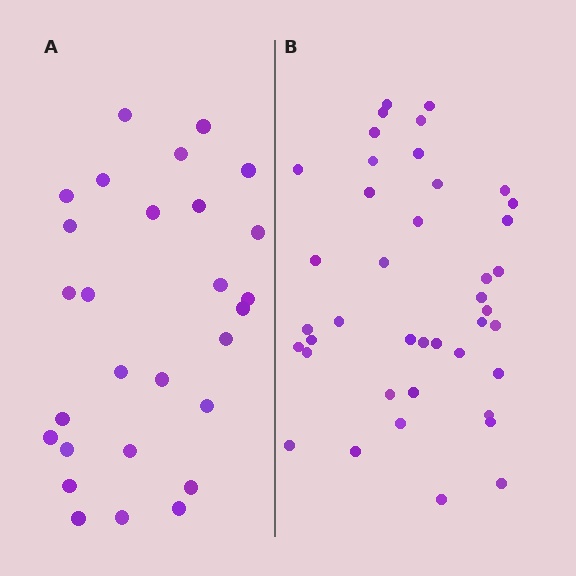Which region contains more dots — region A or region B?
Region B (the right region) has more dots.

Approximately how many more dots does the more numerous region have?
Region B has approximately 15 more dots than region A.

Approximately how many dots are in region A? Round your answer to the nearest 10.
About 30 dots. (The exact count is 28, which rounds to 30.)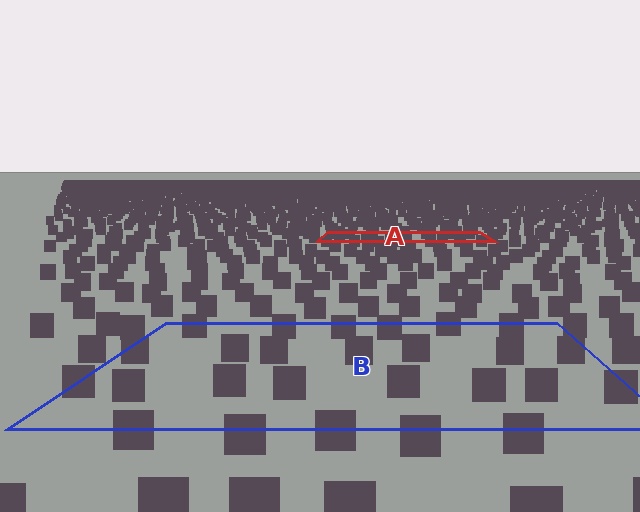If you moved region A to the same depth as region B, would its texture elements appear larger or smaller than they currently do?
They would appear larger. At a closer depth, the same texture elements are projected at a bigger on-screen size.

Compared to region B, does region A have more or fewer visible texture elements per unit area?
Region A has more texture elements per unit area — they are packed more densely because it is farther away.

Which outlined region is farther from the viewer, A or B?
Region A is farther from the viewer — the texture elements inside it appear smaller and more densely packed.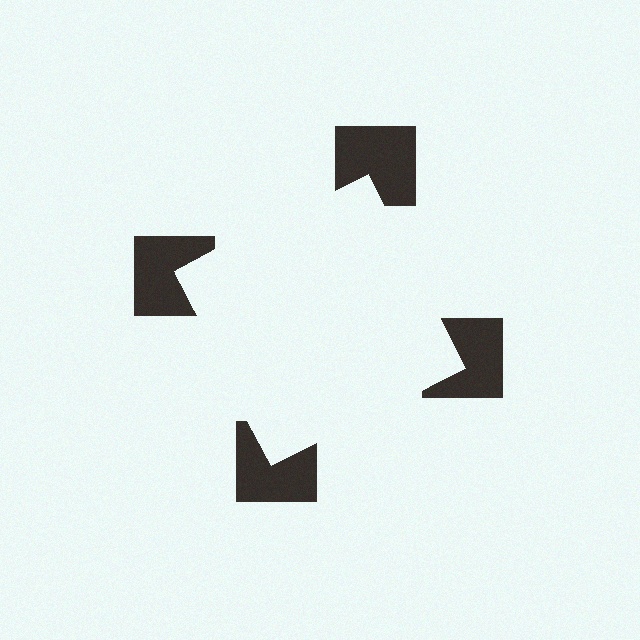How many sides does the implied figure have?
4 sides.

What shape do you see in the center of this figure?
An illusory square — its edges are inferred from the aligned wedge cuts in the notched squares, not physically drawn.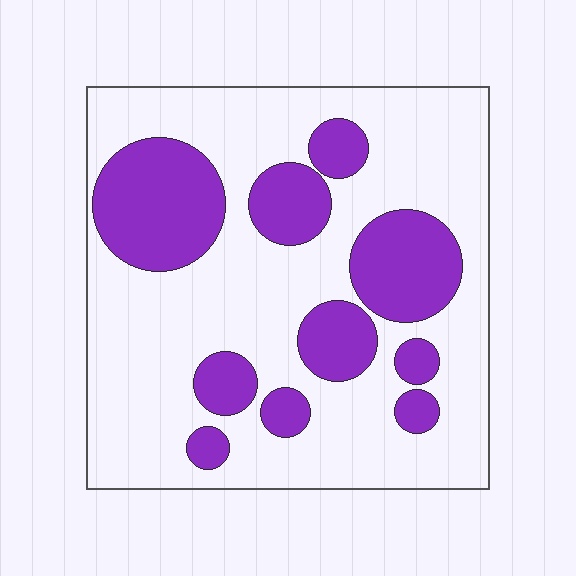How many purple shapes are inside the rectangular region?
10.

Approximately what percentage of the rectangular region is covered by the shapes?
Approximately 30%.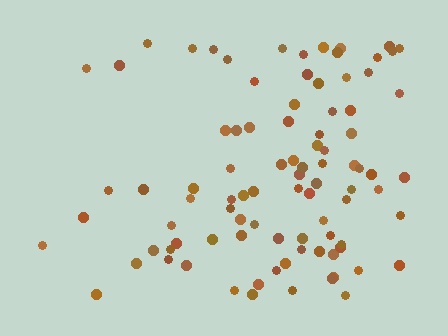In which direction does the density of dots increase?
From left to right, with the right side densest.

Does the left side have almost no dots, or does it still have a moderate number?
Still a moderate number, just noticeably fewer than the right.